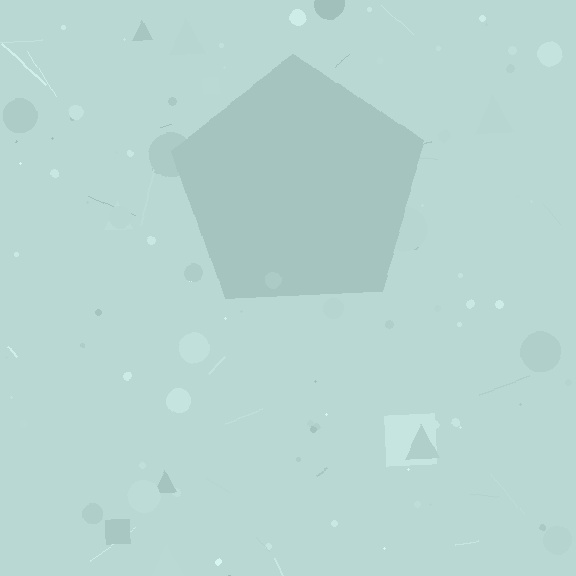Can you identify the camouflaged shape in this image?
The camouflaged shape is a pentagon.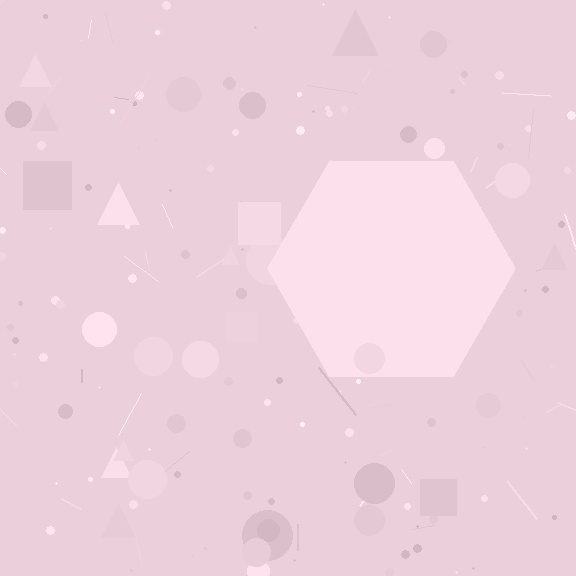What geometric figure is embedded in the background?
A hexagon is embedded in the background.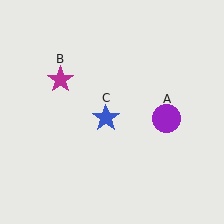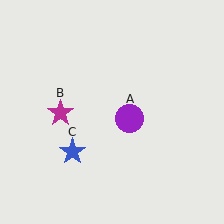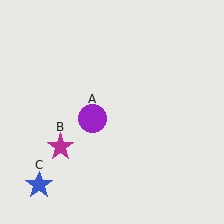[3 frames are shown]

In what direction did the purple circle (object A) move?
The purple circle (object A) moved left.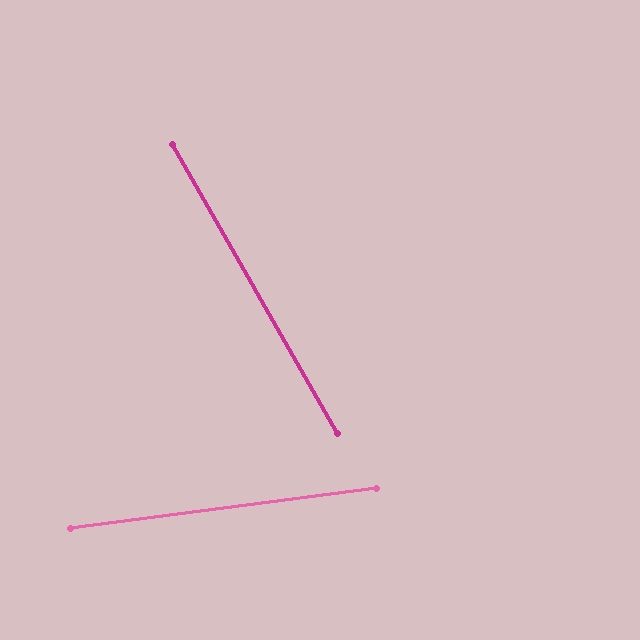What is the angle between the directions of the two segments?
Approximately 68 degrees.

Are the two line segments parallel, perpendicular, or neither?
Neither parallel nor perpendicular — they differ by about 68°.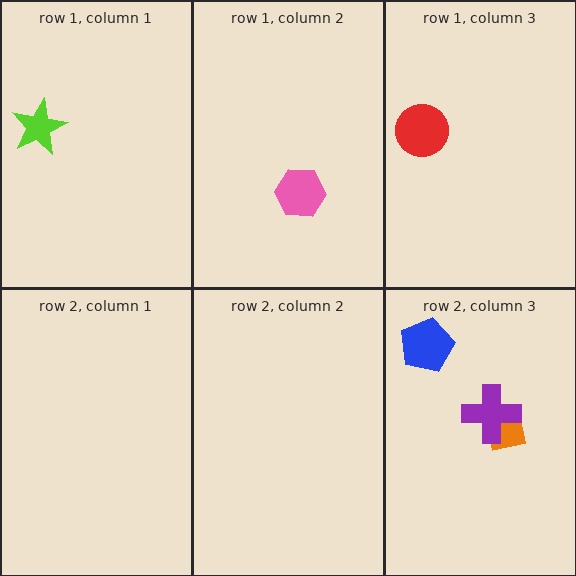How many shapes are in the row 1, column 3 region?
1.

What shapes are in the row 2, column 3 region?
The blue pentagon, the orange square, the purple cross.